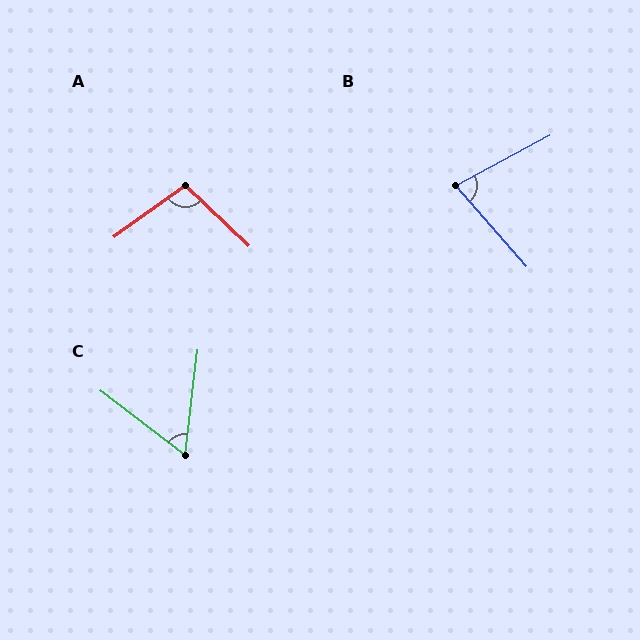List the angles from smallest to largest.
C (59°), B (77°), A (101°).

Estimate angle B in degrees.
Approximately 77 degrees.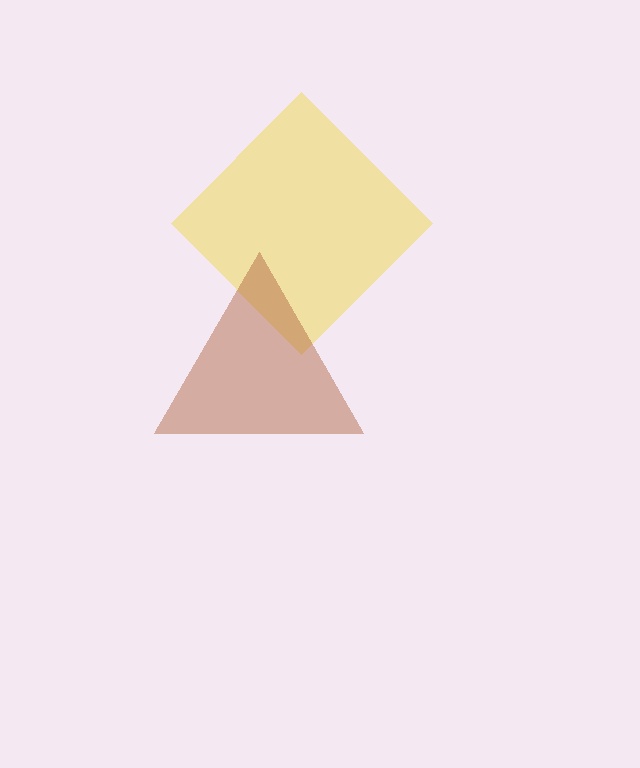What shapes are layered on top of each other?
The layered shapes are: a yellow diamond, a brown triangle.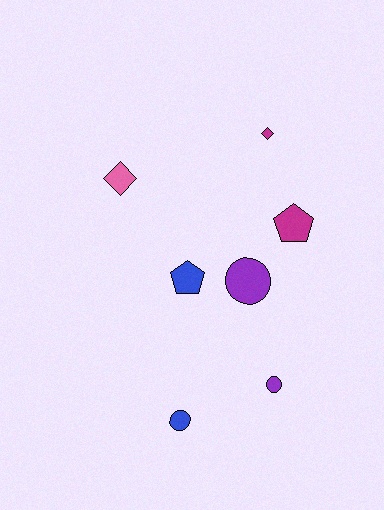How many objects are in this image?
There are 7 objects.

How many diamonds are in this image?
There are 2 diamonds.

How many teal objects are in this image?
There are no teal objects.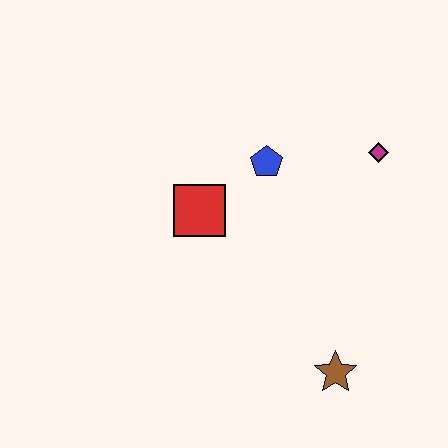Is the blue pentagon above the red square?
Yes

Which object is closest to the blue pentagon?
The red square is closest to the blue pentagon.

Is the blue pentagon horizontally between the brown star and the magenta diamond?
No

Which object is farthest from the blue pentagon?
The brown star is farthest from the blue pentagon.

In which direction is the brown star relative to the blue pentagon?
The brown star is below the blue pentagon.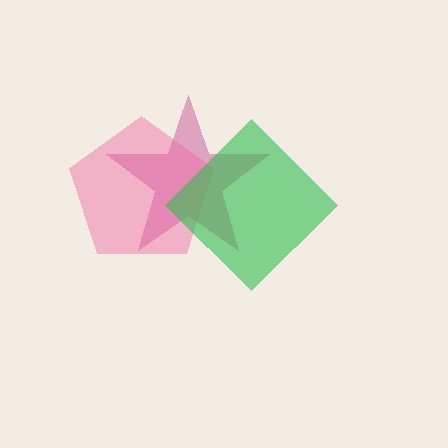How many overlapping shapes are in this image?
There are 3 overlapping shapes in the image.